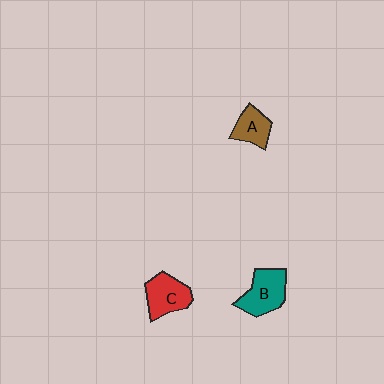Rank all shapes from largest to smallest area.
From largest to smallest: B (teal), C (red), A (brown).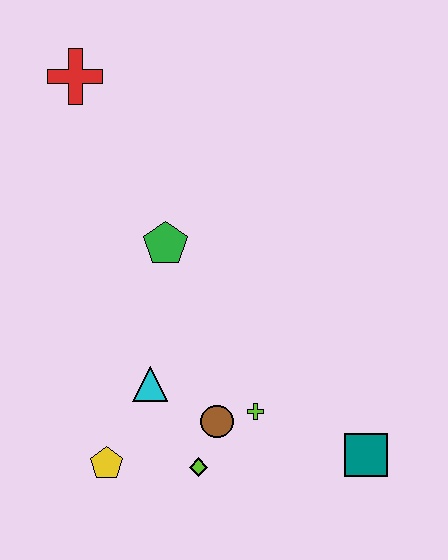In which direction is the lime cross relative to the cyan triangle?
The lime cross is to the right of the cyan triangle.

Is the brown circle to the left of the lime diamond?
No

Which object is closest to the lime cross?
The brown circle is closest to the lime cross.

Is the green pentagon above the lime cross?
Yes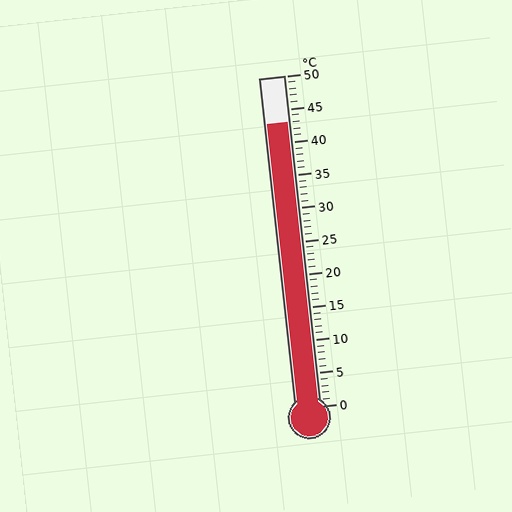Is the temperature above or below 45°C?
The temperature is below 45°C.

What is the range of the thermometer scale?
The thermometer scale ranges from 0°C to 50°C.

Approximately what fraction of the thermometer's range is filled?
The thermometer is filled to approximately 85% of its range.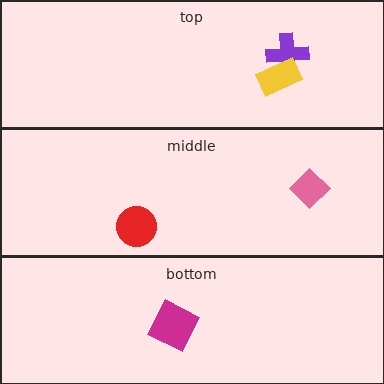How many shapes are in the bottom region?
1.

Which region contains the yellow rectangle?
The top region.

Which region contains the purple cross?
The top region.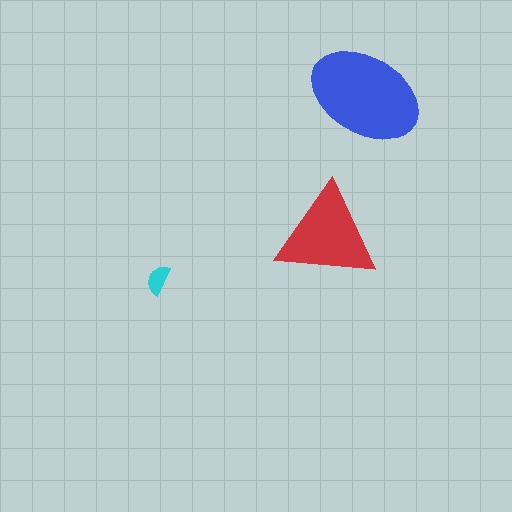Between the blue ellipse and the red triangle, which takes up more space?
The blue ellipse.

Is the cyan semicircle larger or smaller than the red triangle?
Smaller.